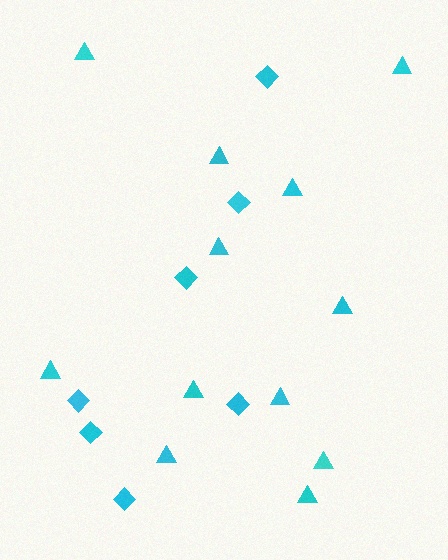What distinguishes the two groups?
There are 2 groups: one group of triangles (12) and one group of diamonds (7).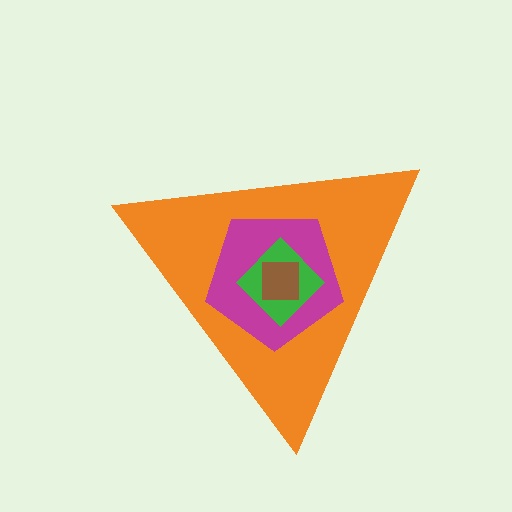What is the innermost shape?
The brown square.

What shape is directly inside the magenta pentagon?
The green diamond.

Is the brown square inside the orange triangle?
Yes.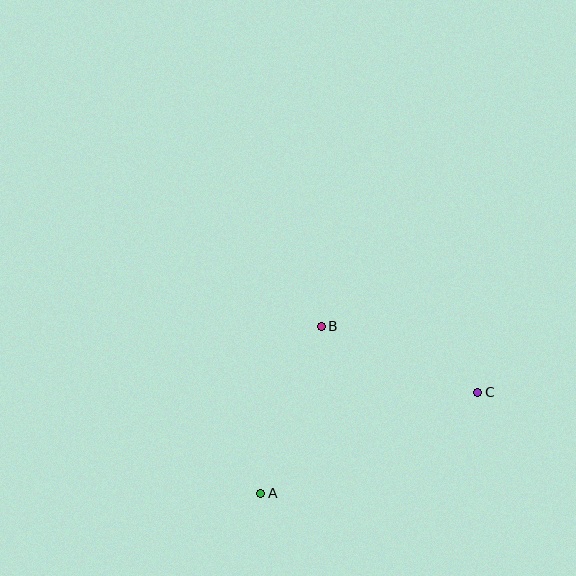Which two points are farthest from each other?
Points A and C are farthest from each other.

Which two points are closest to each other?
Points B and C are closest to each other.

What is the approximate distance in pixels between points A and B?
The distance between A and B is approximately 178 pixels.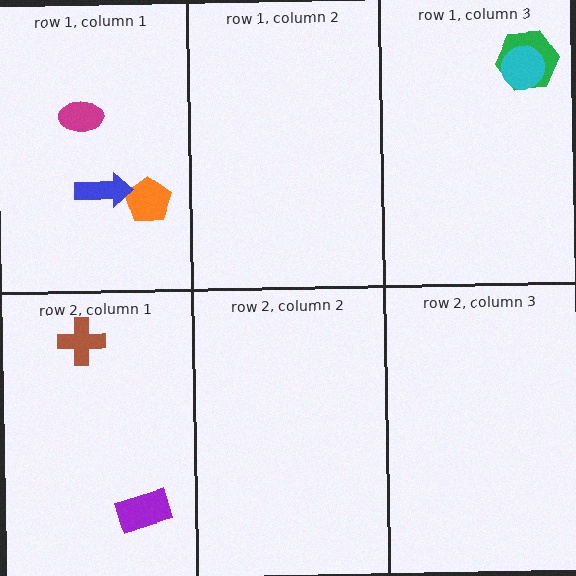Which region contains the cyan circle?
The row 1, column 3 region.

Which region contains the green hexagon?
The row 1, column 3 region.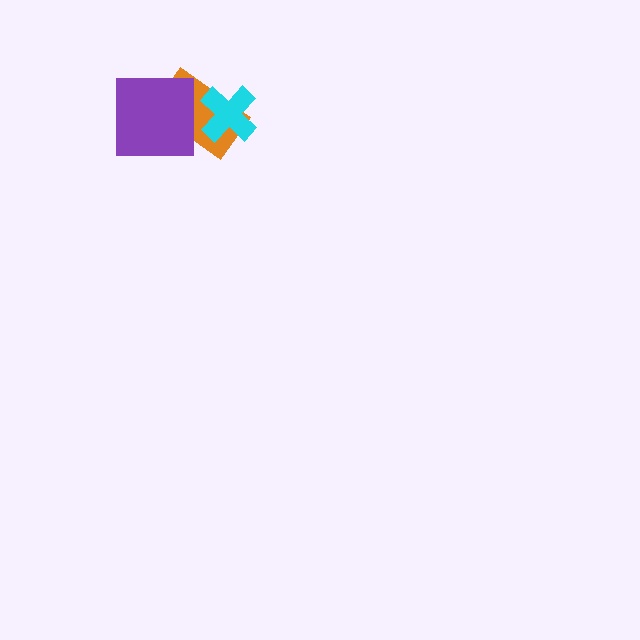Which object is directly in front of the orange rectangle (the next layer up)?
The cyan cross is directly in front of the orange rectangle.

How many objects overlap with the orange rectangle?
2 objects overlap with the orange rectangle.